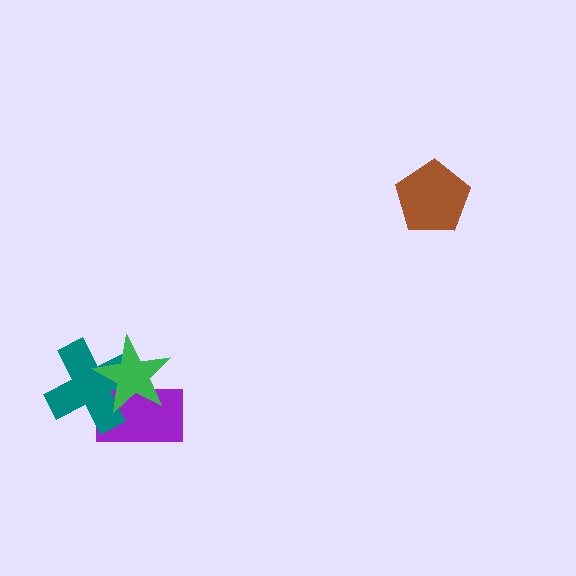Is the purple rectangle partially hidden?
Yes, it is partially covered by another shape.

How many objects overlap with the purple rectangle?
2 objects overlap with the purple rectangle.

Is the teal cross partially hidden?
Yes, it is partially covered by another shape.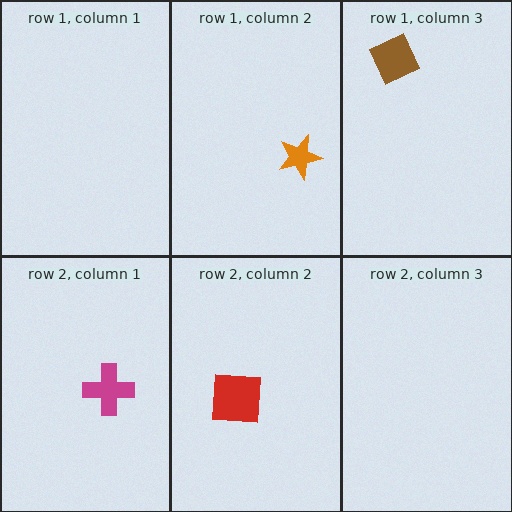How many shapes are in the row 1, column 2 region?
1.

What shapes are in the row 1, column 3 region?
The brown diamond.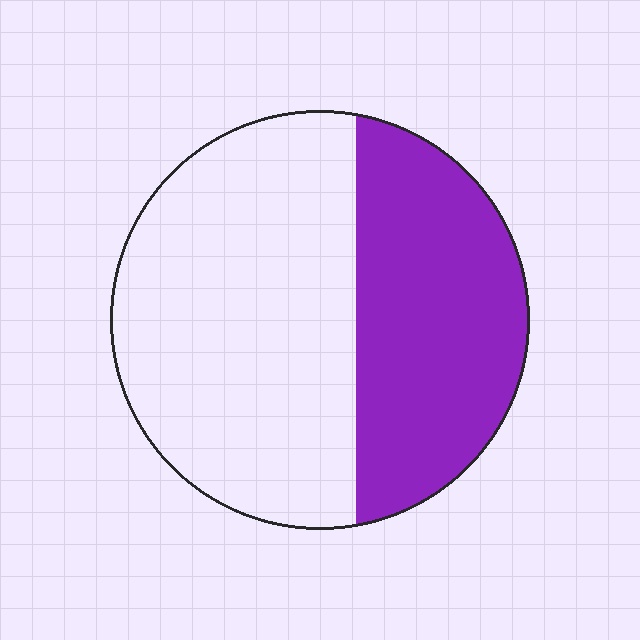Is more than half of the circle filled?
No.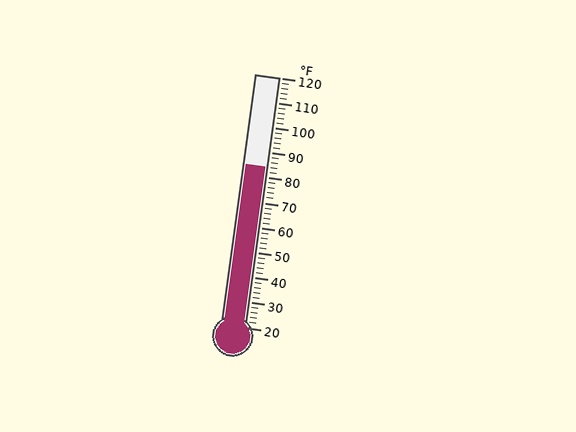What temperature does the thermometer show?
The thermometer shows approximately 84°F.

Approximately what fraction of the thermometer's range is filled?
The thermometer is filled to approximately 65% of its range.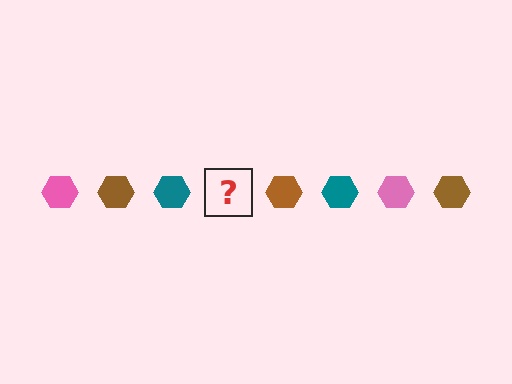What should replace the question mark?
The question mark should be replaced with a pink hexagon.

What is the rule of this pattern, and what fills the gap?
The rule is that the pattern cycles through pink, brown, teal hexagons. The gap should be filled with a pink hexagon.